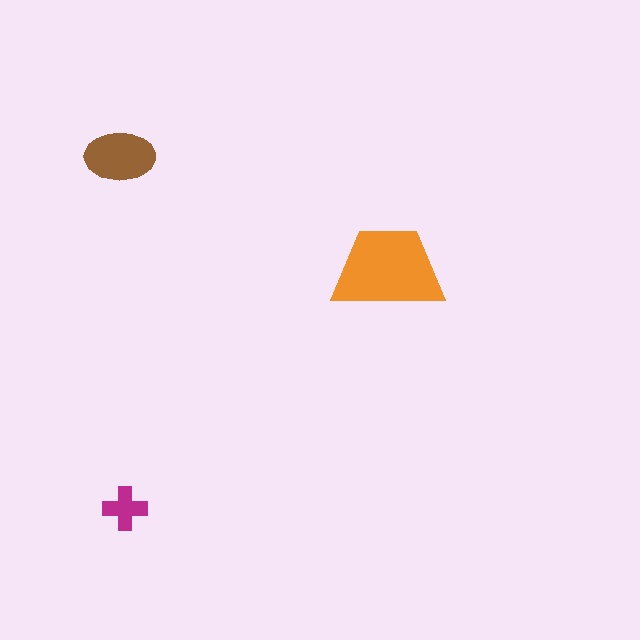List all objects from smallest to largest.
The magenta cross, the brown ellipse, the orange trapezoid.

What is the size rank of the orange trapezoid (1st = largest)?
1st.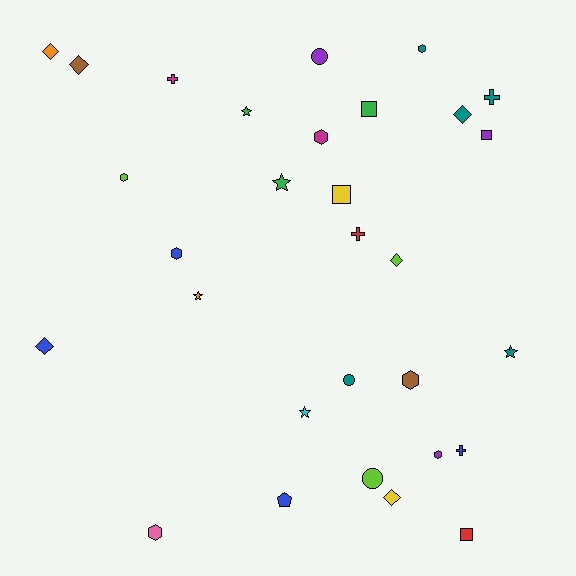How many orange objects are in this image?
There are 2 orange objects.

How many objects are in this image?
There are 30 objects.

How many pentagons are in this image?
There is 1 pentagon.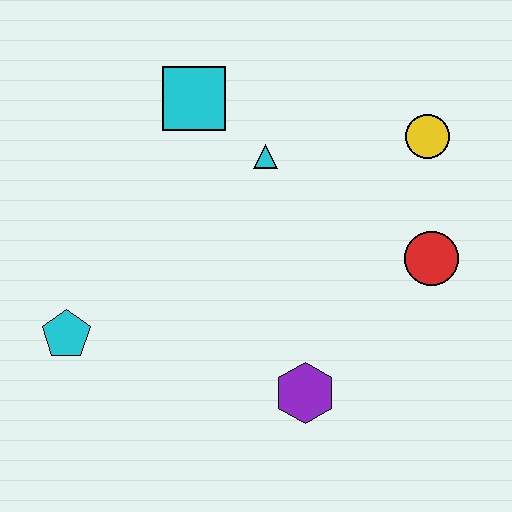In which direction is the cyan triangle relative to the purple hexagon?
The cyan triangle is above the purple hexagon.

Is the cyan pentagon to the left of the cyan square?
Yes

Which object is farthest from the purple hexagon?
The cyan square is farthest from the purple hexagon.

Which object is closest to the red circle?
The yellow circle is closest to the red circle.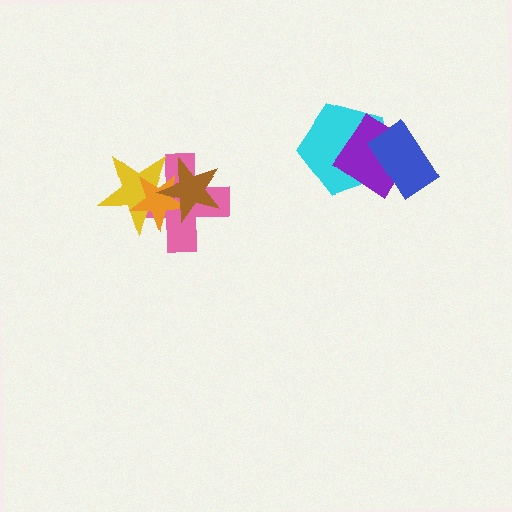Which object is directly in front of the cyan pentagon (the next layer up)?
The purple diamond is directly in front of the cyan pentagon.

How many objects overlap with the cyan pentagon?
2 objects overlap with the cyan pentagon.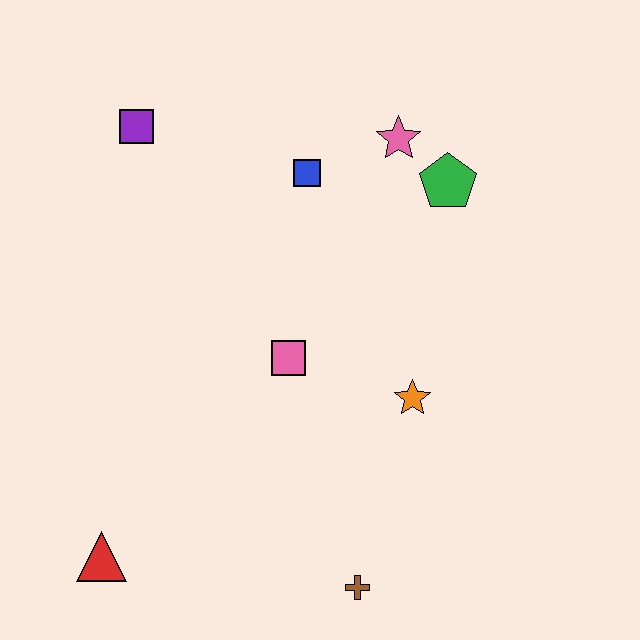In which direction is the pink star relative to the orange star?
The pink star is above the orange star.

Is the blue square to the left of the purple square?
No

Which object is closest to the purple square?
The blue square is closest to the purple square.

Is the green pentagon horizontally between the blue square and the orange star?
No